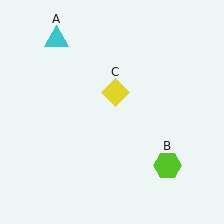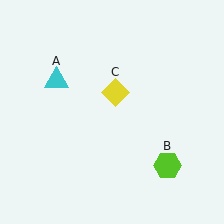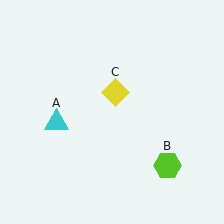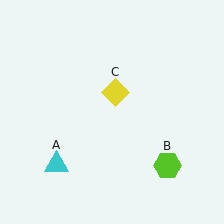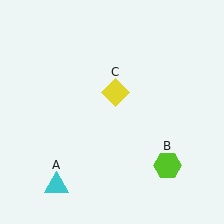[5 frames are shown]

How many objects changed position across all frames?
1 object changed position: cyan triangle (object A).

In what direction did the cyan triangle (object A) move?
The cyan triangle (object A) moved down.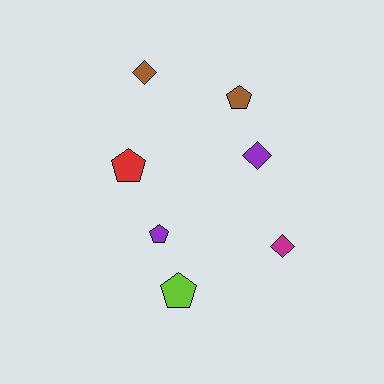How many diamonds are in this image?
There are 3 diamonds.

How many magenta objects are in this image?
There is 1 magenta object.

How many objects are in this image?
There are 7 objects.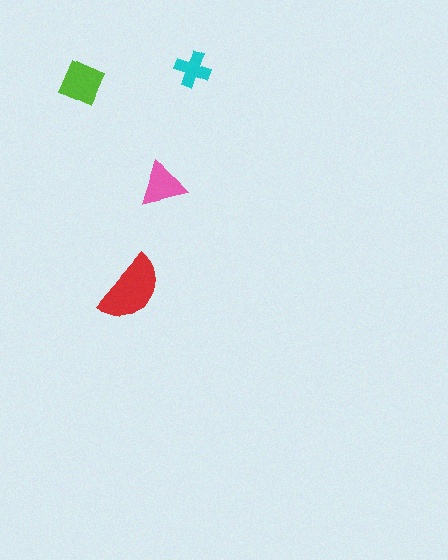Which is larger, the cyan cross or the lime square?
The lime square.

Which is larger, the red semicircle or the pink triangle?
The red semicircle.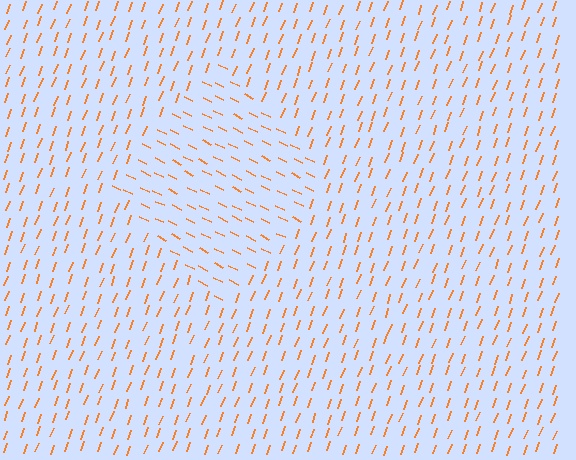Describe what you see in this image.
The image is filled with small orange line segments. A diamond region in the image has lines oriented differently from the surrounding lines, creating a visible texture boundary.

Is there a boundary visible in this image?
Yes, there is a texture boundary formed by a change in line orientation.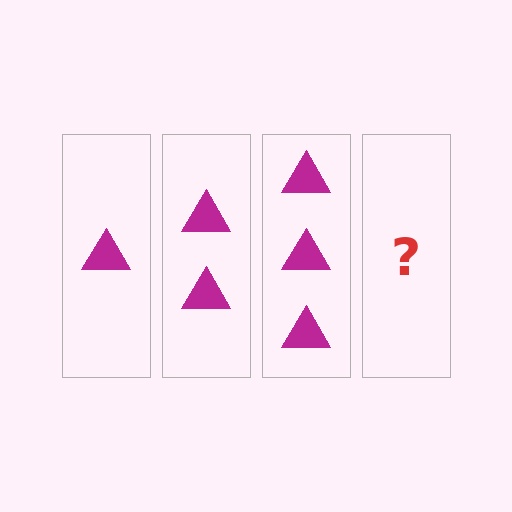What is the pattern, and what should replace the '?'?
The pattern is that each step adds one more triangle. The '?' should be 4 triangles.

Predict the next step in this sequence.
The next step is 4 triangles.